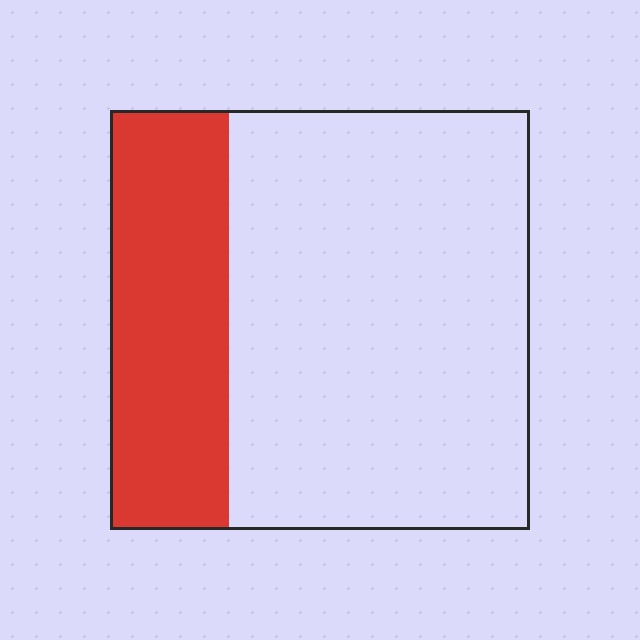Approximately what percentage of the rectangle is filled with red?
Approximately 30%.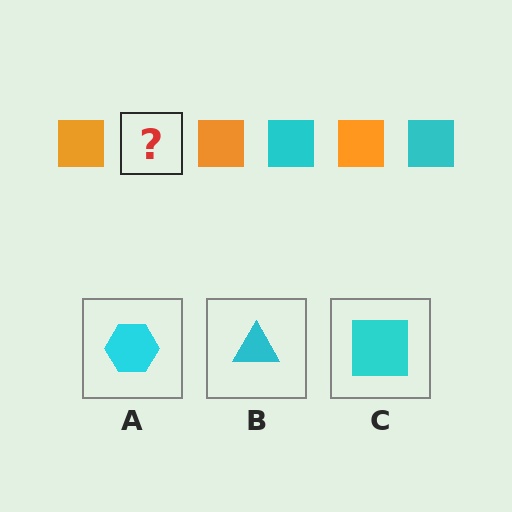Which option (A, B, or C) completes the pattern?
C.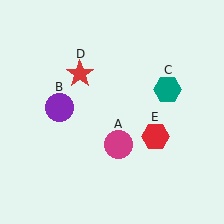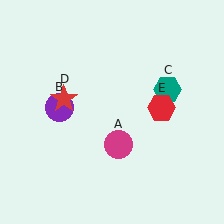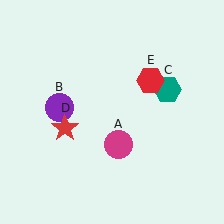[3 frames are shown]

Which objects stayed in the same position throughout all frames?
Magenta circle (object A) and purple circle (object B) and teal hexagon (object C) remained stationary.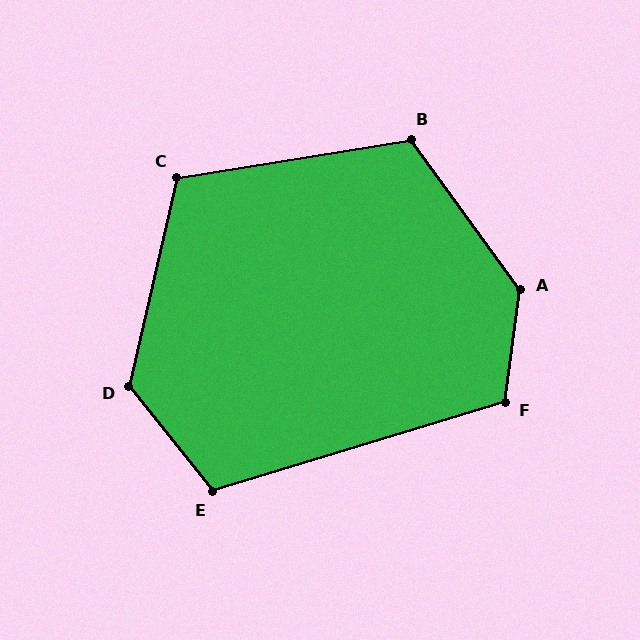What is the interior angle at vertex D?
Approximately 129 degrees (obtuse).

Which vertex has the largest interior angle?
A, at approximately 137 degrees.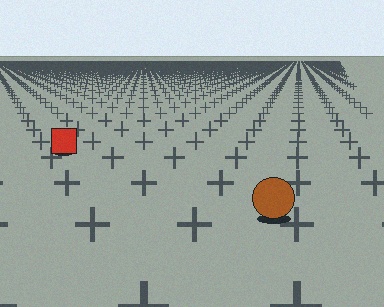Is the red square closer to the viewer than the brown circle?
No. The brown circle is closer — you can tell from the texture gradient: the ground texture is coarser near it.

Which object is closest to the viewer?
The brown circle is closest. The texture marks near it are larger and more spread out.